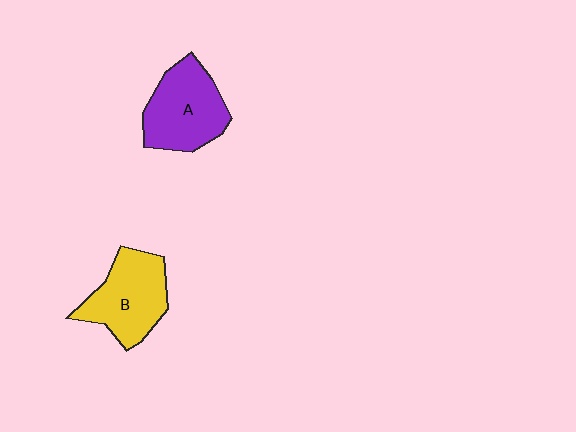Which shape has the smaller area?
Shape B (yellow).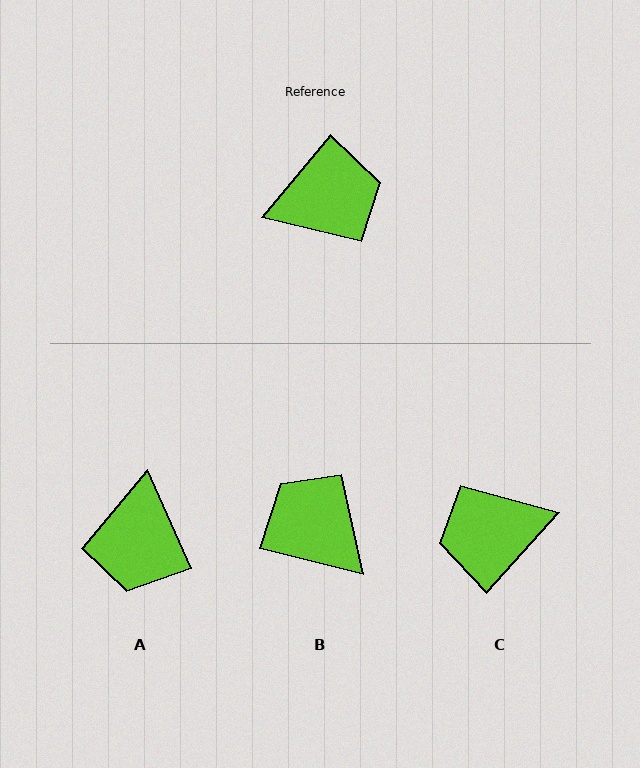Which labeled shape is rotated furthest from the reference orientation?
C, about 178 degrees away.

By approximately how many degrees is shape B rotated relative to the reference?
Approximately 116 degrees counter-clockwise.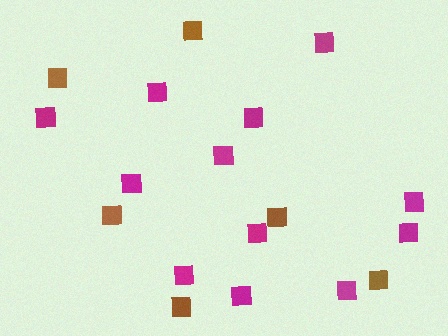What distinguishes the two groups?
There are 2 groups: one group of magenta squares (12) and one group of brown squares (6).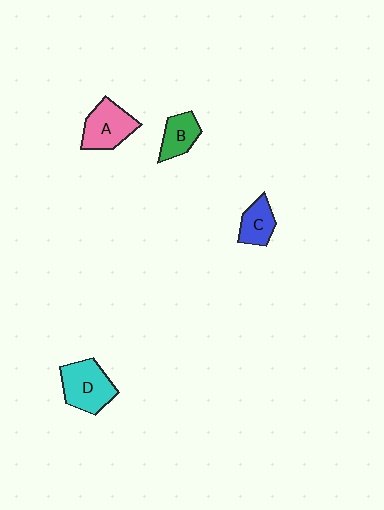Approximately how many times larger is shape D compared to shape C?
Approximately 1.6 times.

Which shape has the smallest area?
Shape C (blue).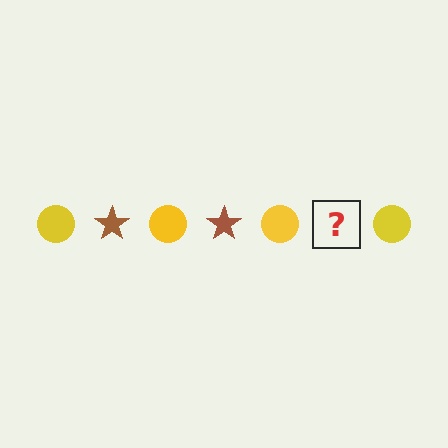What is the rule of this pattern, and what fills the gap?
The rule is that the pattern alternates between yellow circle and brown star. The gap should be filled with a brown star.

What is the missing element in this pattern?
The missing element is a brown star.